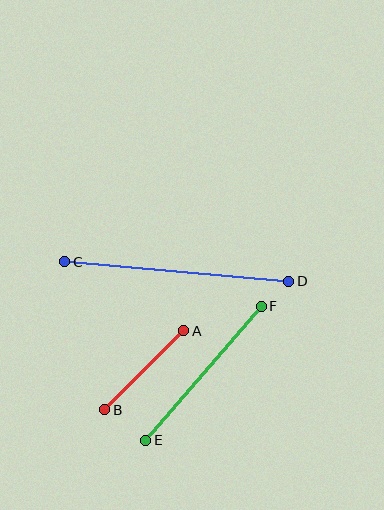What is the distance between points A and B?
The distance is approximately 112 pixels.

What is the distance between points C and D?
The distance is approximately 225 pixels.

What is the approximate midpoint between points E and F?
The midpoint is at approximately (203, 373) pixels.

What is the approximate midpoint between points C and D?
The midpoint is at approximately (177, 272) pixels.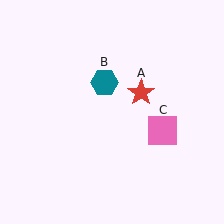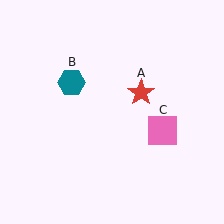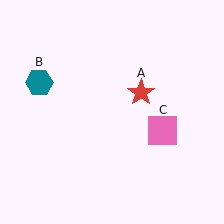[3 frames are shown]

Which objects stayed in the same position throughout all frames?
Red star (object A) and pink square (object C) remained stationary.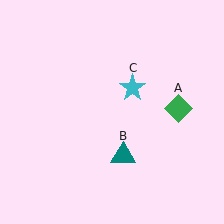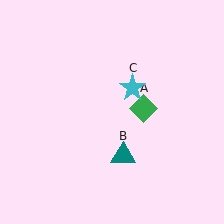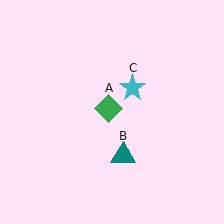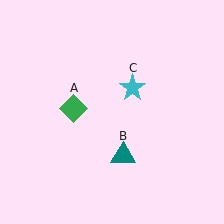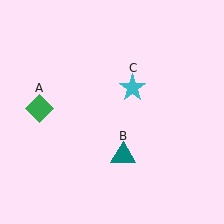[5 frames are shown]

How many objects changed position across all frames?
1 object changed position: green diamond (object A).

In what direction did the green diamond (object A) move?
The green diamond (object A) moved left.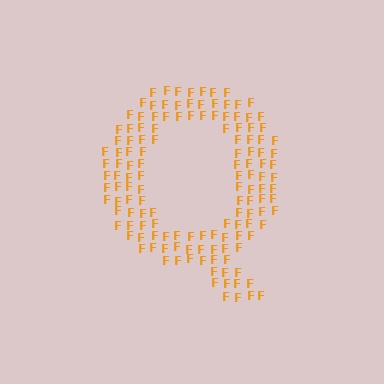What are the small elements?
The small elements are letter F's.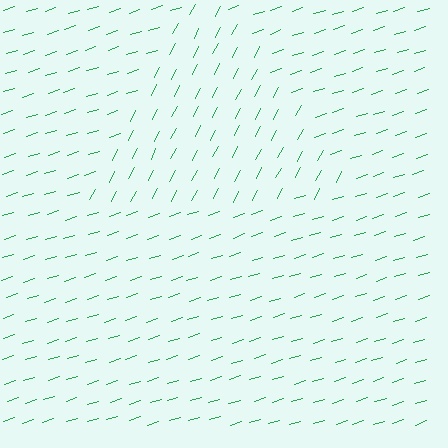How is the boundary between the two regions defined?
The boundary is defined purely by a change in line orientation (approximately 45 degrees difference). All lines are the same color and thickness.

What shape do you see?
I see a triangle.